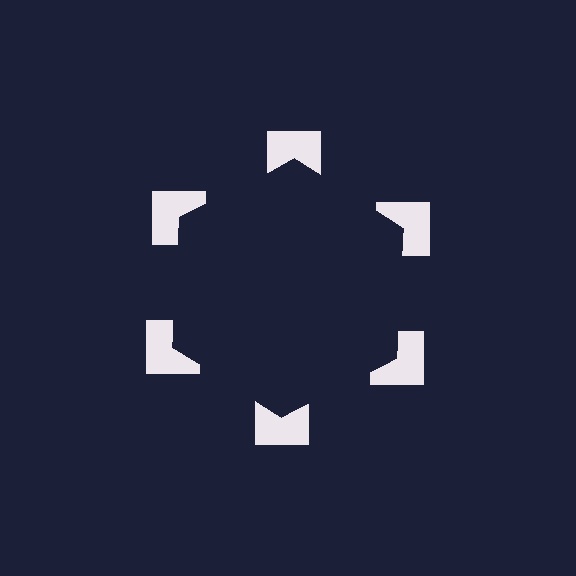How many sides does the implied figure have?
6 sides.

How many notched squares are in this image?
There are 6 — one at each vertex of the illusory hexagon.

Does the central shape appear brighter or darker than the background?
It typically appears slightly darker than the background, even though no actual brightness change is drawn.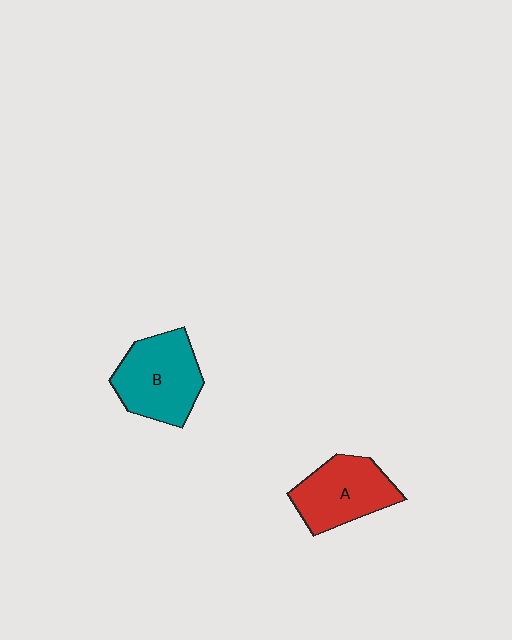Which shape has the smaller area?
Shape A (red).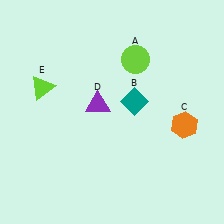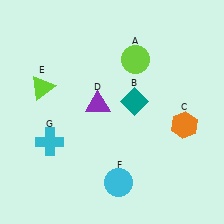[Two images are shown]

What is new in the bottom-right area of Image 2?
A cyan circle (F) was added in the bottom-right area of Image 2.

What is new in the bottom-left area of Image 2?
A cyan cross (G) was added in the bottom-left area of Image 2.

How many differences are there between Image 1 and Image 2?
There are 2 differences between the two images.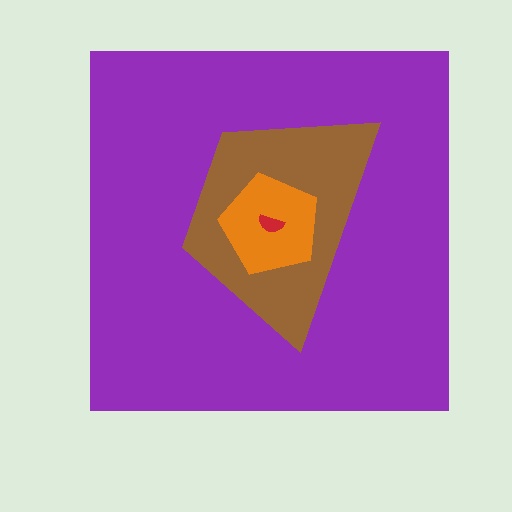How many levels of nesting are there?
4.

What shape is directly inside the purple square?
The brown trapezoid.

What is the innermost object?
The red semicircle.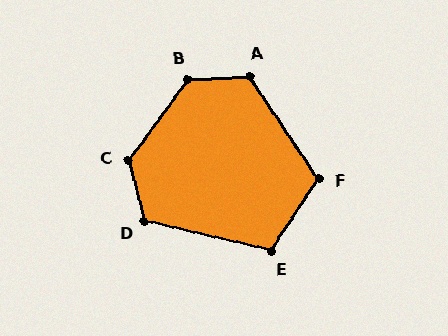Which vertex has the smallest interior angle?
E, at approximately 110 degrees.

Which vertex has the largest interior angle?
C, at approximately 129 degrees.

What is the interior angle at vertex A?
Approximately 120 degrees (obtuse).